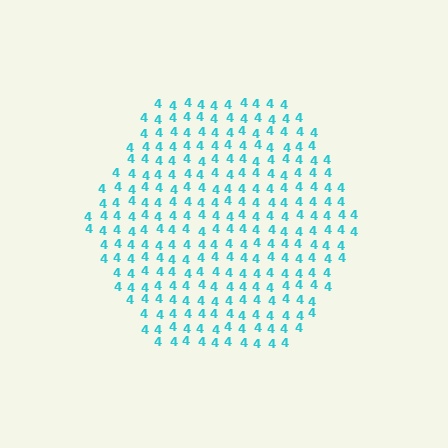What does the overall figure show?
The overall figure shows a hexagon.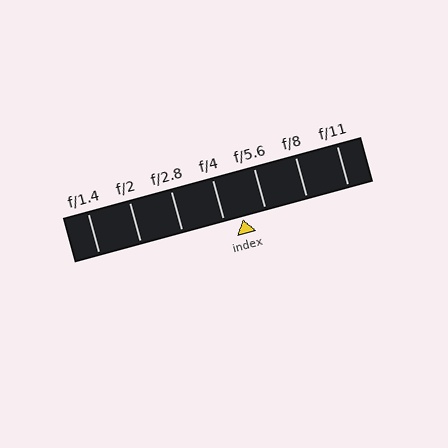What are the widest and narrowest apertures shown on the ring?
The widest aperture shown is f/1.4 and the narrowest is f/11.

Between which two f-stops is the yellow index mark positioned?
The index mark is between f/4 and f/5.6.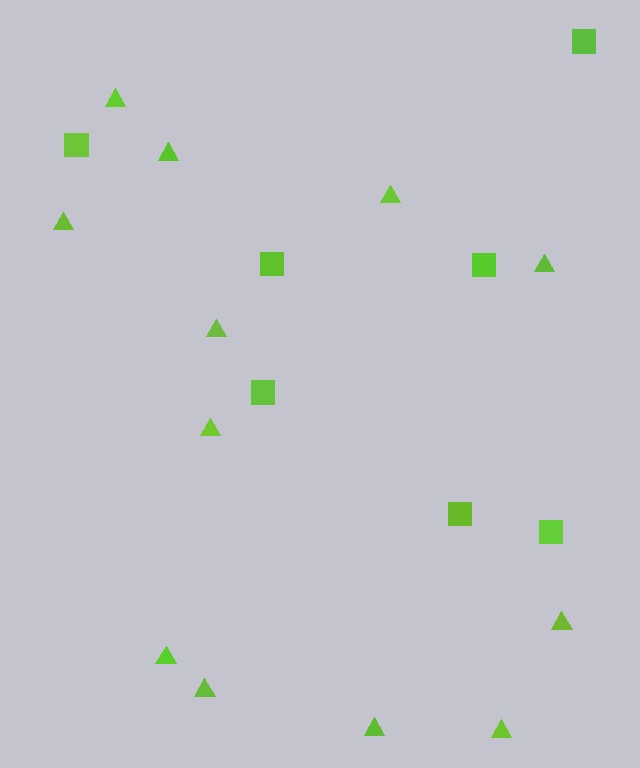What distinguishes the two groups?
There are 2 groups: one group of triangles (12) and one group of squares (7).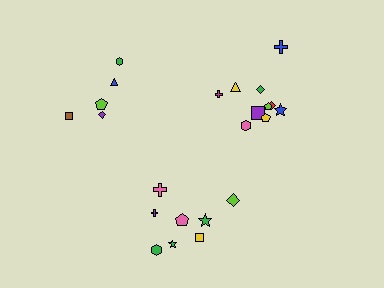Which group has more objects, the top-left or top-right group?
The top-right group.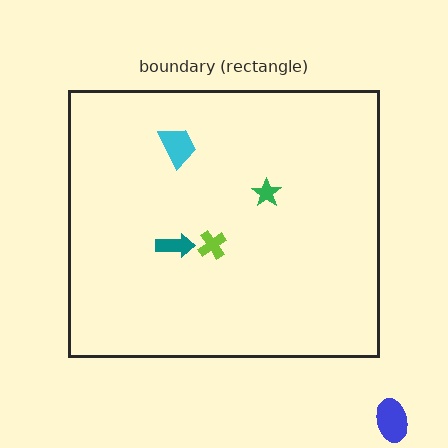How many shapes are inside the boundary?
4 inside, 1 outside.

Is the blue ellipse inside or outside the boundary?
Outside.